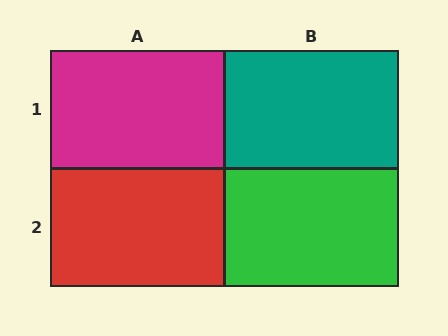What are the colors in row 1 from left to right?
Magenta, teal.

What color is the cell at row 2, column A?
Red.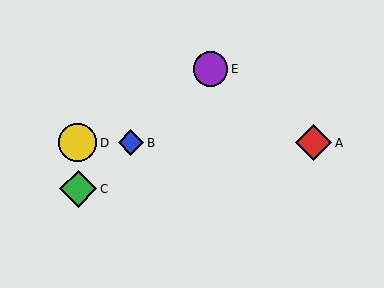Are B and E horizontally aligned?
No, B is at y≈143 and E is at y≈69.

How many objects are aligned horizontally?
3 objects (A, B, D) are aligned horizontally.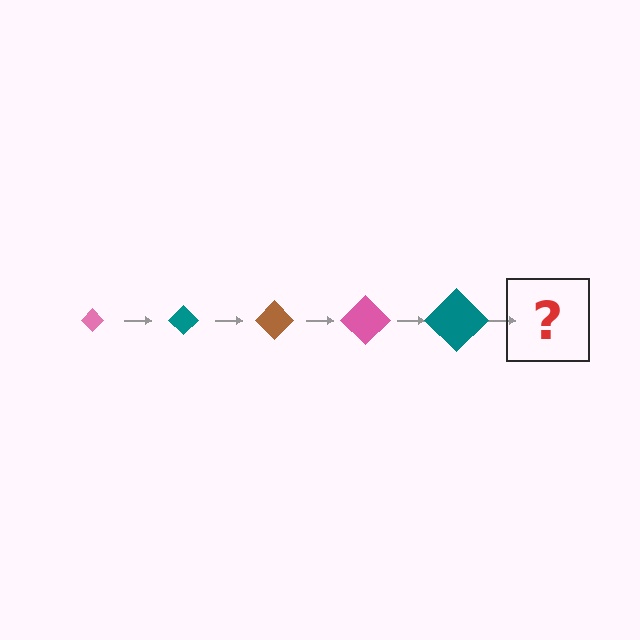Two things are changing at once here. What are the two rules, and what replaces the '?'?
The two rules are that the diamond grows larger each step and the color cycles through pink, teal, and brown. The '?' should be a brown diamond, larger than the previous one.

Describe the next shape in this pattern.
It should be a brown diamond, larger than the previous one.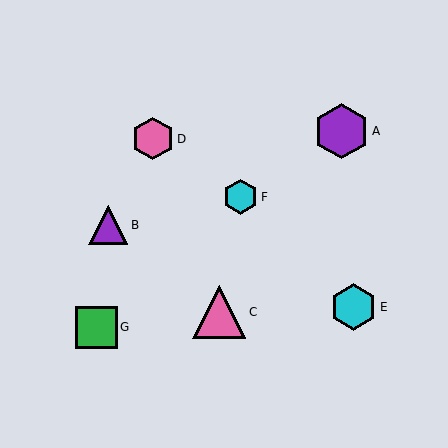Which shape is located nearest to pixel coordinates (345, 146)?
The purple hexagon (labeled A) at (341, 131) is nearest to that location.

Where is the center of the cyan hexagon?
The center of the cyan hexagon is at (240, 197).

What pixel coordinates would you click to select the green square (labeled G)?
Click at (96, 327) to select the green square G.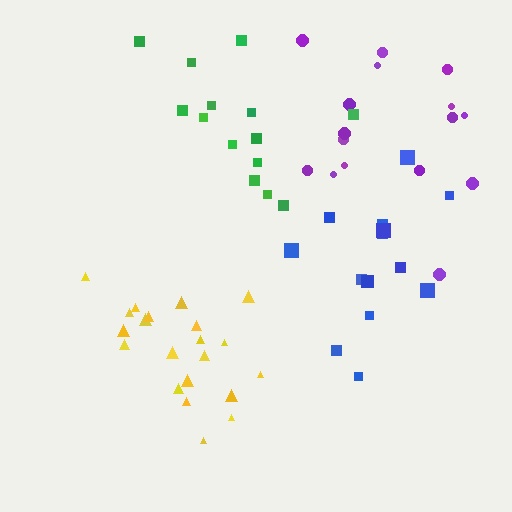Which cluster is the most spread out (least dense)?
Purple.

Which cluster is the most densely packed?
Yellow.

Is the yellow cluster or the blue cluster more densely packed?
Yellow.